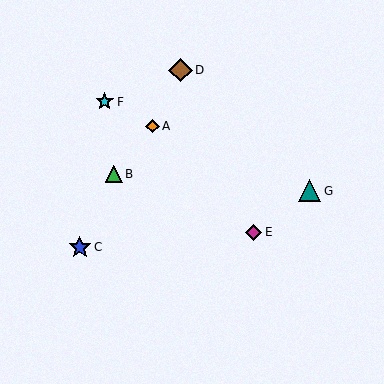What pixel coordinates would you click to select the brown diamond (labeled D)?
Click at (181, 70) to select the brown diamond D.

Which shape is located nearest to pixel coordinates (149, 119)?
The orange diamond (labeled A) at (152, 126) is nearest to that location.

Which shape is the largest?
The brown diamond (labeled D) is the largest.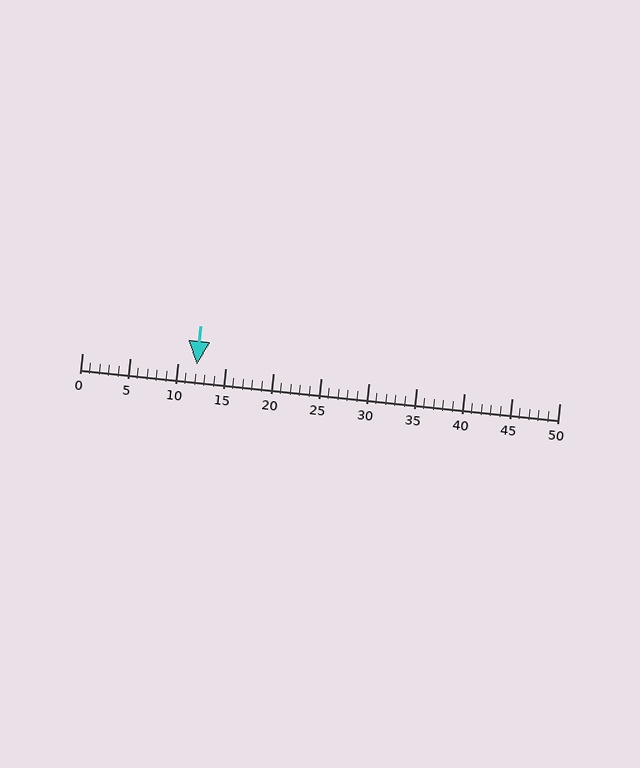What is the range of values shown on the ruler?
The ruler shows values from 0 to 50.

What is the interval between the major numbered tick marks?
The major tick marks are spaced 5 units apart.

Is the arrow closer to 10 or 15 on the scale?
The arrow is closer to 10.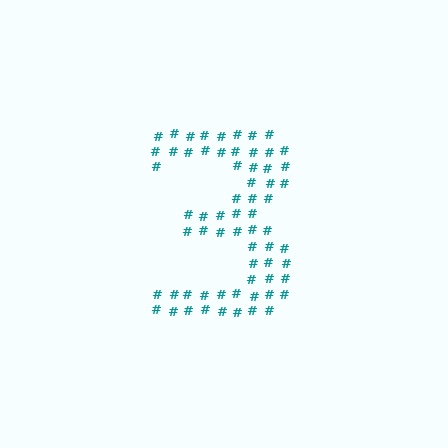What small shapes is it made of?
It is made of small hash symbols.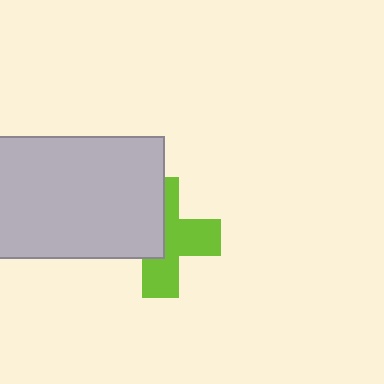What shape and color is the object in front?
The object in front is a light gray rectangle.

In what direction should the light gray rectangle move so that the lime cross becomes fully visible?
The light gray rectangle should move left. That is the shortest direction to clear the overlap and leave the lime cross fully visible.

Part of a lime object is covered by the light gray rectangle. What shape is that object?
It is a cross.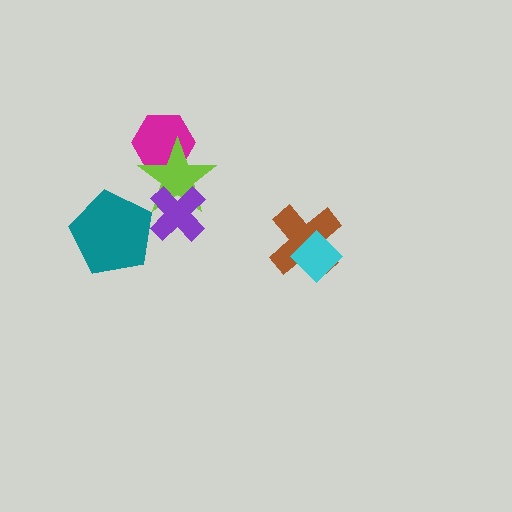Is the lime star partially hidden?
Yes, it is partially covered by another shape.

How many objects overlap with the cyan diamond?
1 object overlaps with the cyan diamond.